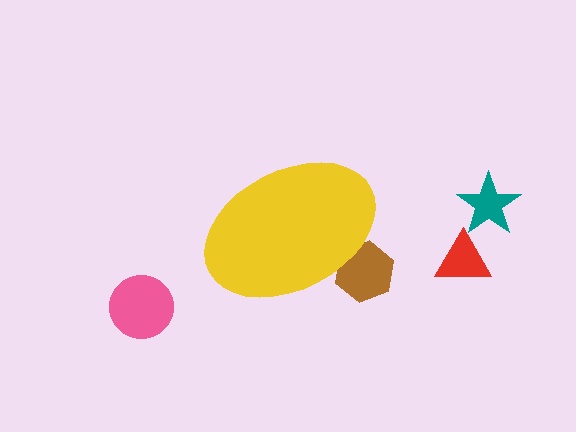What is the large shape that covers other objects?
A yellow ellipse.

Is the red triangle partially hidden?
No, the red triangle is fully visible.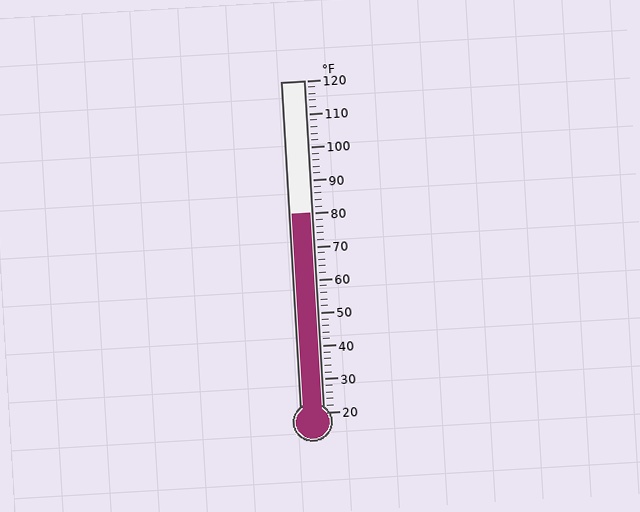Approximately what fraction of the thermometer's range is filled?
The thermometer is filled to approximately 60% of its range.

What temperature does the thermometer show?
The thermometer shows approximately 80°F.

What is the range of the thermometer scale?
The thermometer scale ranges from 20°F to 120°F.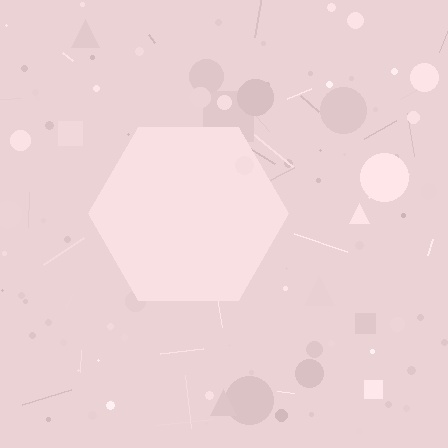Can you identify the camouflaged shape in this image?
The camouflaged shape is a hexagon.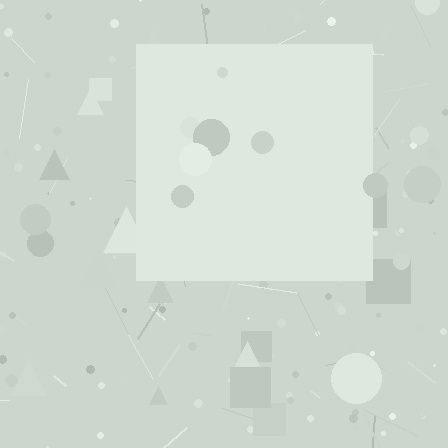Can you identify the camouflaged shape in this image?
The camouflaged shape is a square.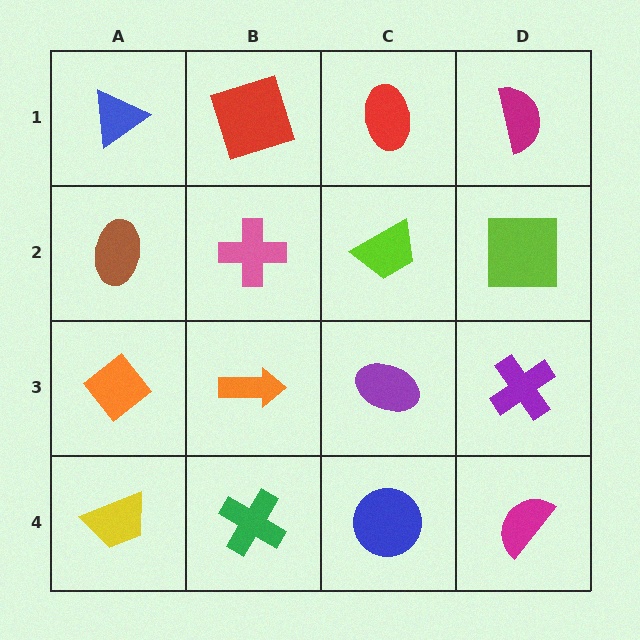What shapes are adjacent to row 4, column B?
An orange arrow (row 3, column B), a yellow trapezoid (row 4, column A), a blue circle (row 4, column C).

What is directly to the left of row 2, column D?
A lime trapezoid.